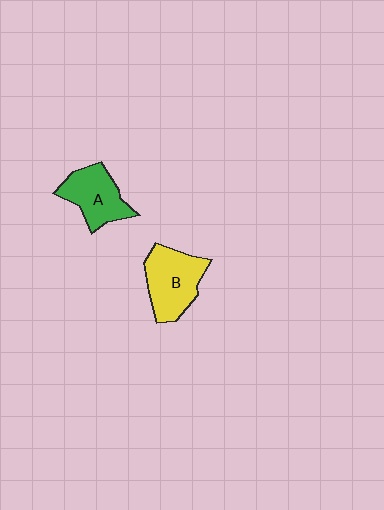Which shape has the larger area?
Shape B (yellow).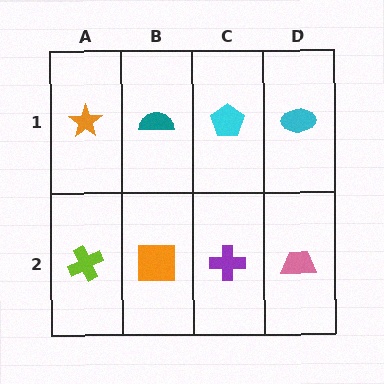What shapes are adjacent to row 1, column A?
A lime cross (row 2, column A), a teal semicircle (row 1, column B).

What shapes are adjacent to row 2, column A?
An orange star (row 1, column A), an orange square (row 2, column B).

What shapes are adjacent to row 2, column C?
A cyan pentagon (row 1, column C), an orange square (row 2, column B), a pink trapezoid (row 2, column D).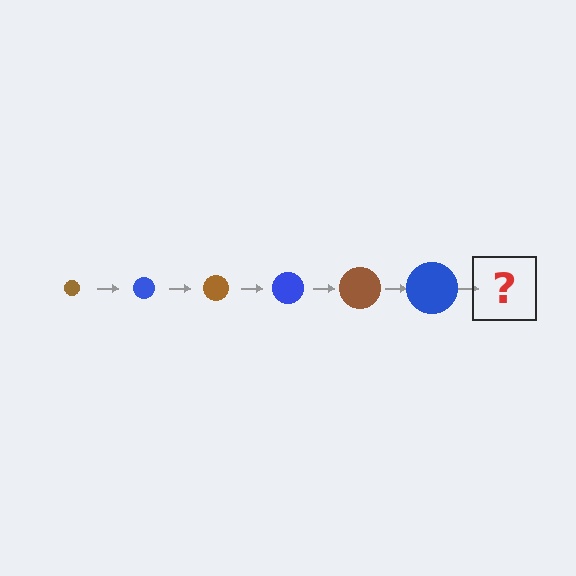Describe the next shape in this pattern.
It should be a brown circle, larger than the previous one.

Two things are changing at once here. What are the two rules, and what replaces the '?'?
The two rules are that the circle grows larger each step and the color cycles through brown and blue. The '?' should be a brown circle, larger than the previous one.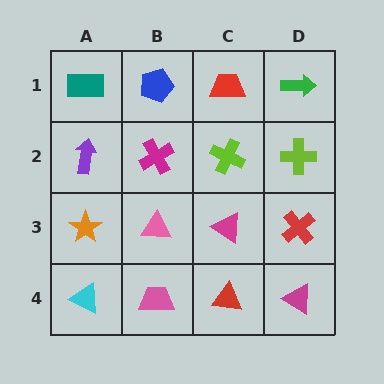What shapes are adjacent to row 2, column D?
A green arrow (row 1, column D), a red cross (row 3, column D), a lime cross (row 2, column C).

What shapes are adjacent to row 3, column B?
A magenta cross (row 2, column B), a pink trapezoid (row 4, column B), an orange star (row 3, column A), a magenta triangle (row 3, column C).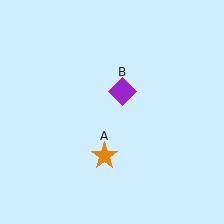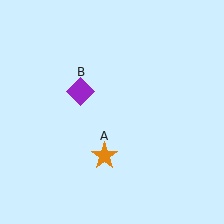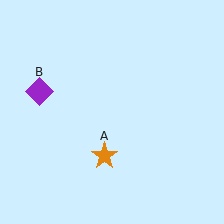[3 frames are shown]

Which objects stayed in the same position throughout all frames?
Orange star (object A) remained stationary.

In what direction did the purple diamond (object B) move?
The purple diamond (object B) moved left.